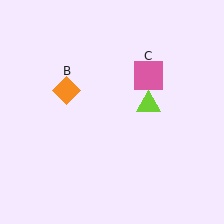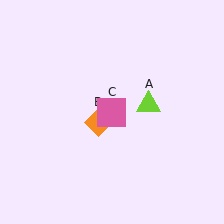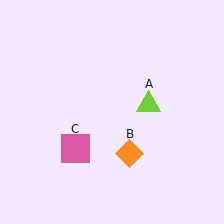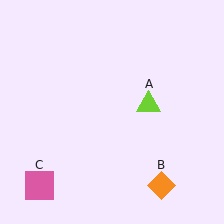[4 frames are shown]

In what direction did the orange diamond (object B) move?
The orange diamond (object B) moved down and to the right.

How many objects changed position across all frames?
2 objects changed position: orange diamond (object B), pink square (object C).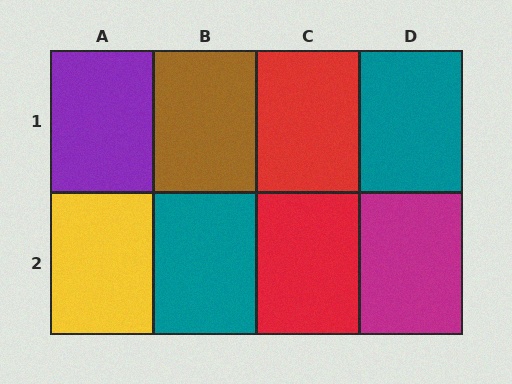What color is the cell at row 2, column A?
Yellow.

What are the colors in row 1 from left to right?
Purple, brown, red, teal.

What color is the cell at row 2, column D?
Magenta.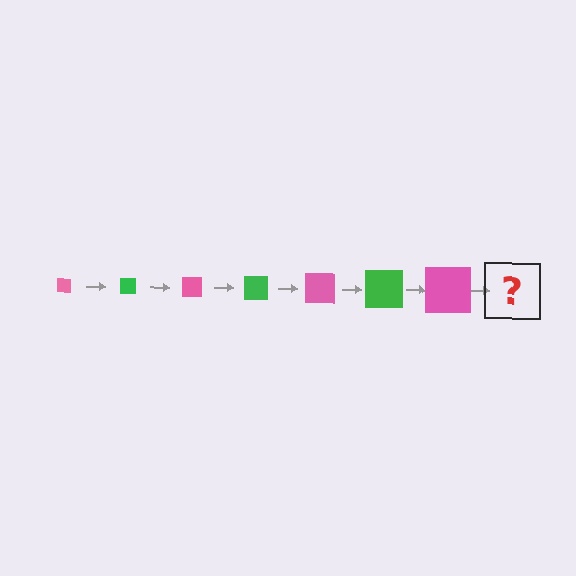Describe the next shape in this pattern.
It should be a green square, larger than the previous one.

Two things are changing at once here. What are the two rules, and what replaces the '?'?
The two rules are that the square grows larger each step and the color cycles through pink and green. The '?' should be a green square, larger than the previous one.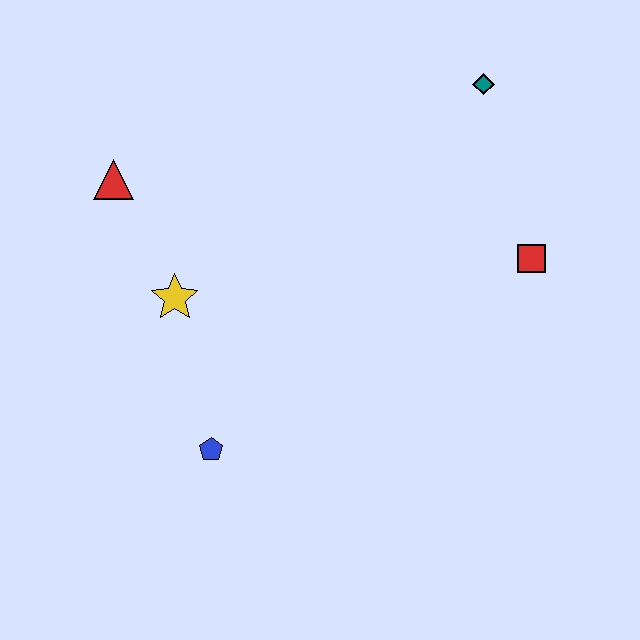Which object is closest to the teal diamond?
The red square is closest to the teal diamond.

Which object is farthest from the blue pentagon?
The teal diamond is farthest from the blue pentagon.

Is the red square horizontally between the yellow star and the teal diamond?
No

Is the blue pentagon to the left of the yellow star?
No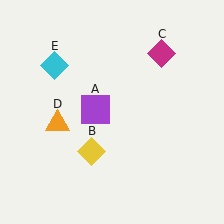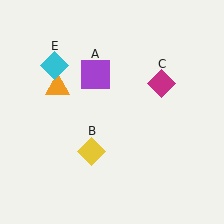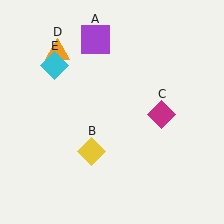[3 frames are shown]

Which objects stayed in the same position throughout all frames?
Yellow diamond (object B) and cyan diamond (object E) remained stationary.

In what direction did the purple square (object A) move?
The purple square (object A) moved up.